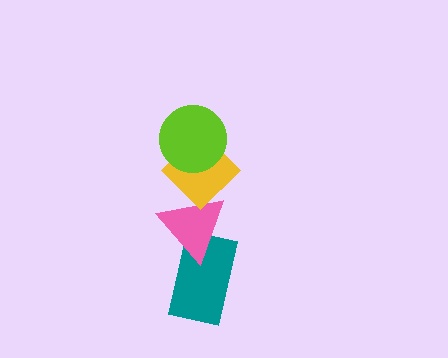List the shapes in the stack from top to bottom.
From top to bottom: the lime circle, the yellow diamond, the pink triangle, the teal rectangle.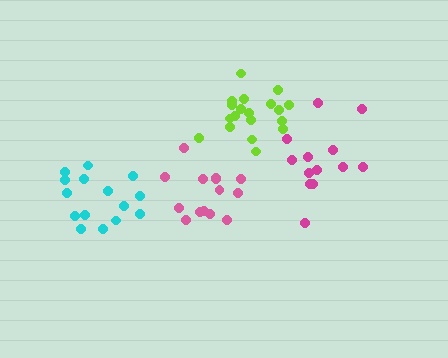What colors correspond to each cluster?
The clusters are colored: cyan, pink, magenta, lime.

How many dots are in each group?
Group 1: 15 dots, Group 2: 14 dots, Group 3: 13 dots, Group 4: 19 dots (61 total).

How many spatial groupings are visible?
There are 4 spatial groupings.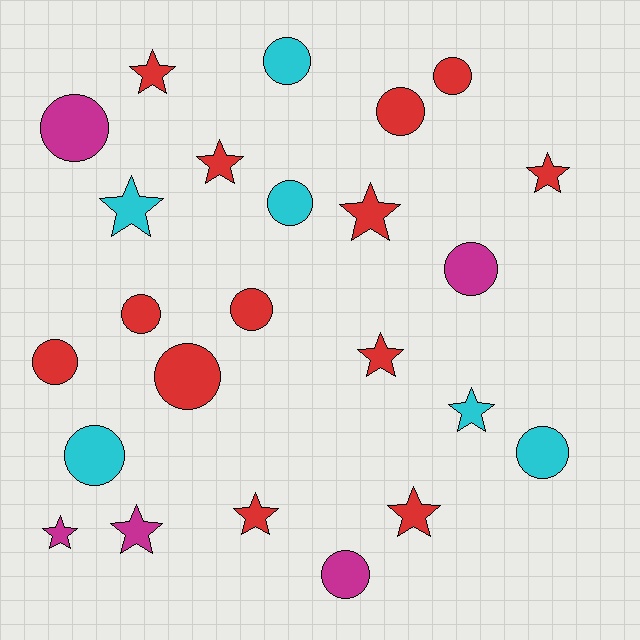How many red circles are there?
There are 6 red circles.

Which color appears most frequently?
Red, with 13 objects.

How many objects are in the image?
There are 24 objects.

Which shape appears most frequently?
Circle, with 13 objects.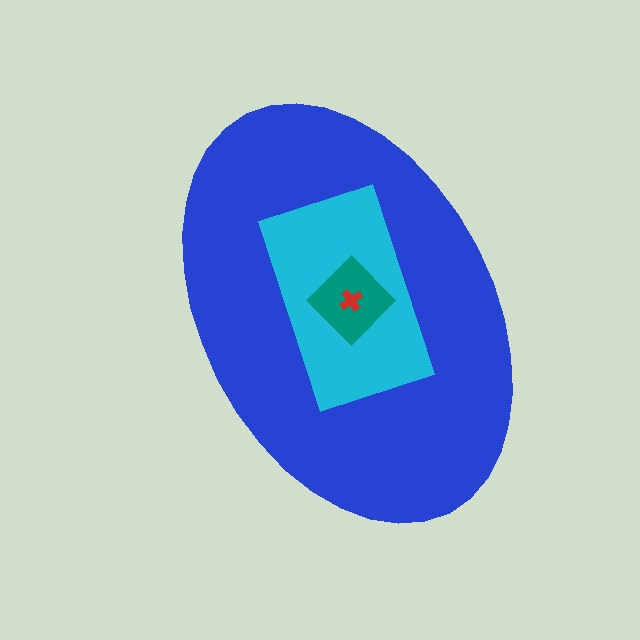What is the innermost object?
The red cross.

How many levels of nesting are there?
4.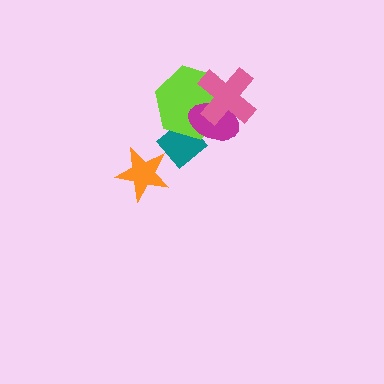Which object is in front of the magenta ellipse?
The pink cross is in front of the magenta ellipse.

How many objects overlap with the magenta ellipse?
3 objects overlap with the magenta ellipse.